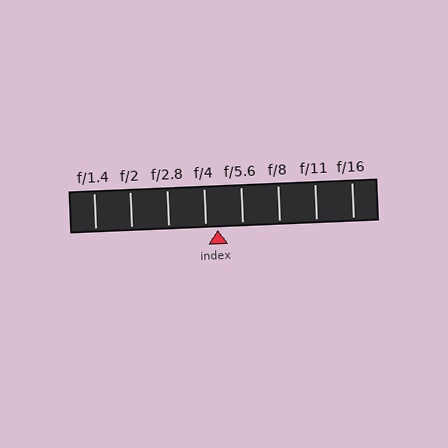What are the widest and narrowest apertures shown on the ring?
The widest aperture shown is f/1.4 and the narrowest is f/16.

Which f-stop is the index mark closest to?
The index mark is closest to f/4.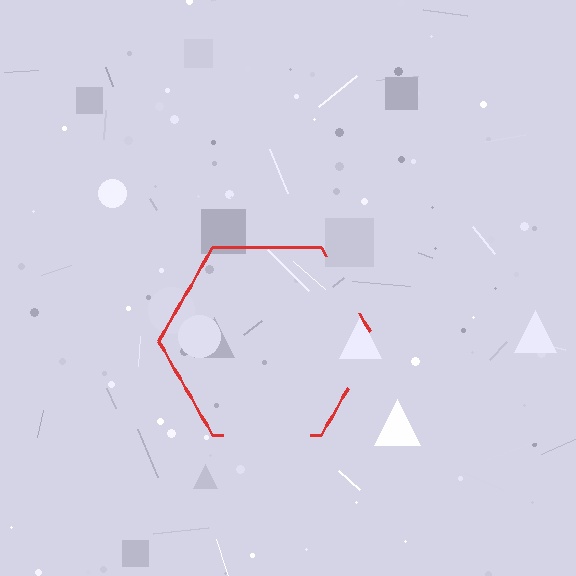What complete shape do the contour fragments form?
The contour fragments form a hexagon.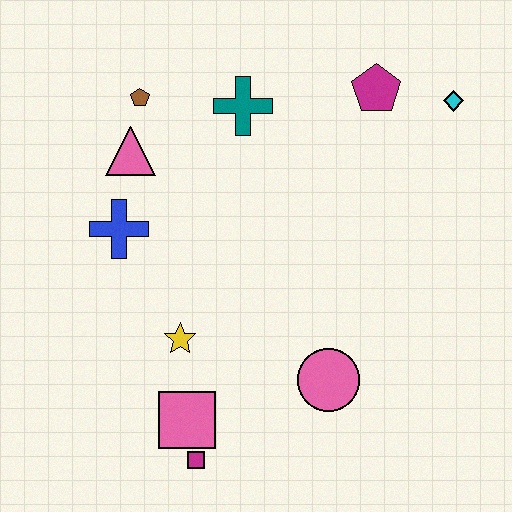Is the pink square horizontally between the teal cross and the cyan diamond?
No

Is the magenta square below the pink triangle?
Yes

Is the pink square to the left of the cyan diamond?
Yes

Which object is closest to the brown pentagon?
The pink triangle is closest to the brown pentagon.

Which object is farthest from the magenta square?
The cyan diamond is farthest from the magenta square.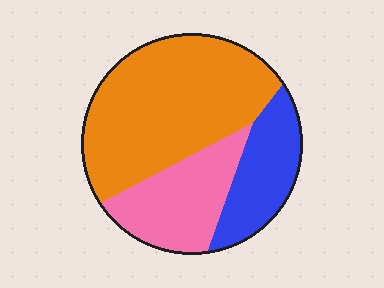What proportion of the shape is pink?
Pink covers 25% of the shape.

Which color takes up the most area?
Orange, at roughly 55%.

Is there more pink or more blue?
Pink.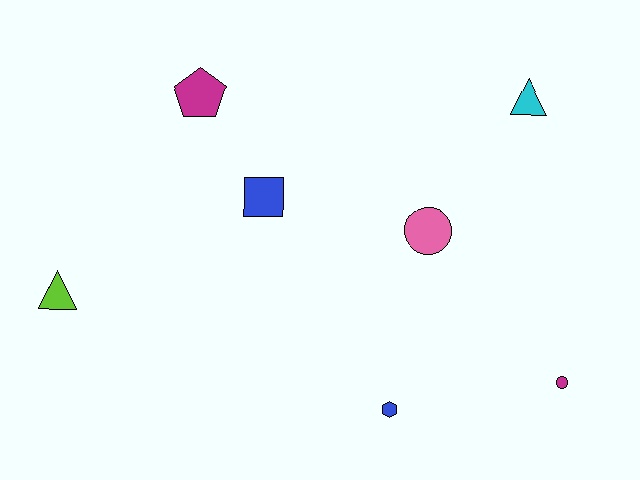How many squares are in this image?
There is 1 square.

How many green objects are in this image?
There are no green objects.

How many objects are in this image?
There are 7 objects.